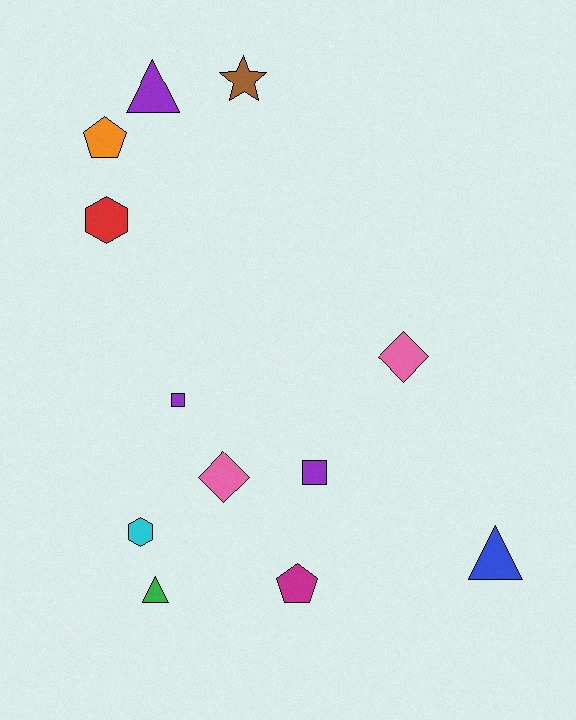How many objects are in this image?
There are 12 objects.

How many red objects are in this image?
There is 1 red object.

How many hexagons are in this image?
There are 2 hexagons.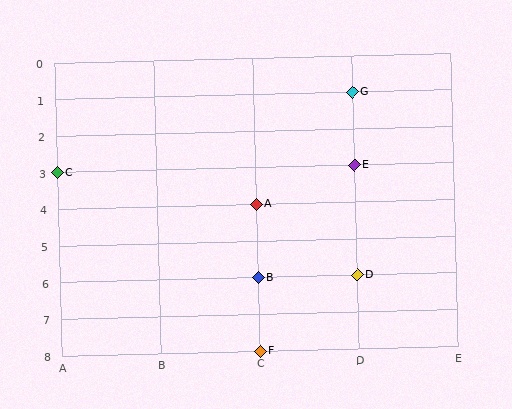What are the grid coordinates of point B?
Point B is at grid coordinates (C, 6).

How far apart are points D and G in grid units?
Points D and G are 5 rows apart.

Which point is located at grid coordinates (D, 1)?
Point G is at (D, 1).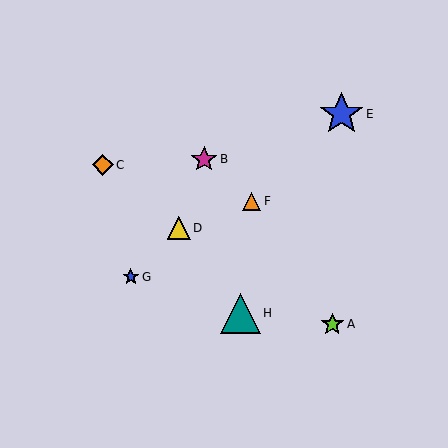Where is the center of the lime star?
The center of the lime star is at (332, 324).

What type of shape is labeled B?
Shape B is a magenta star.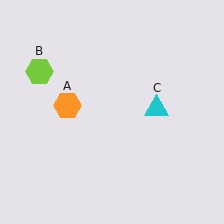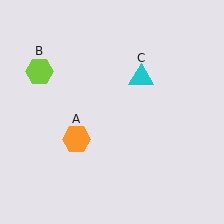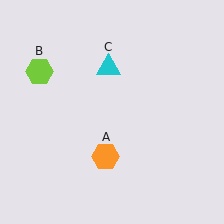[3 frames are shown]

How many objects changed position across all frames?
2 objects changed position: orange hexagon (object A), cyan triangle (object C).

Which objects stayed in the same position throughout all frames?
Lime hexagon (object B) remained stationary.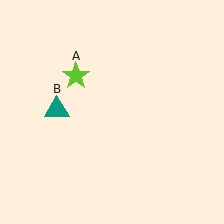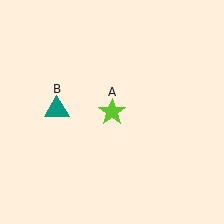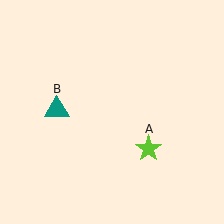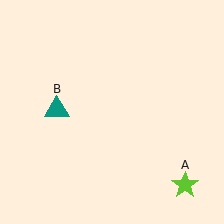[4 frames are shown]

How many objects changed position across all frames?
1 object changed position: lime star (object A).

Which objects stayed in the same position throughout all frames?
Teal triangle (object B) remained stationary.